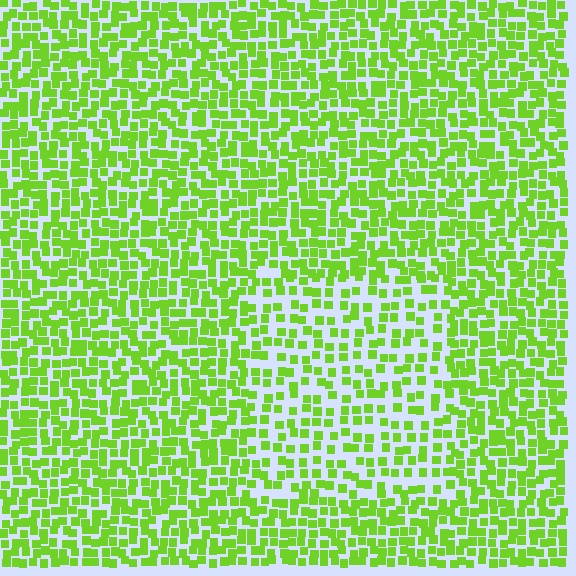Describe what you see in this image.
The image contains small lime elements arranged at two different densities. A rectangle-shaped region is visible where the elements are less densely packed than the surrounding area.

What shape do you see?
I see a rectangle.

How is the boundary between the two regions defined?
The boundary is defined by a change in element density (approximately 1.7x ratio). All elements are the same color, size, and shape.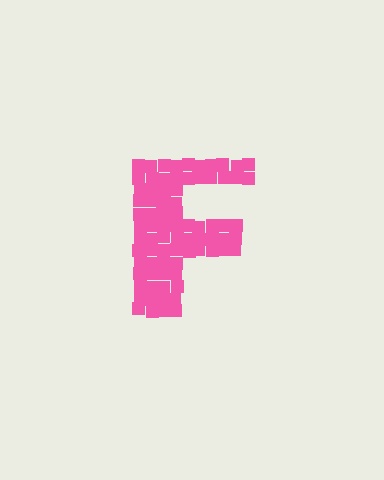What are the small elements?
The small elements are squares.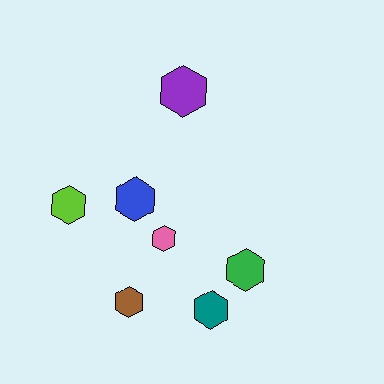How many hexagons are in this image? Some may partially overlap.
There are 7 hexagons.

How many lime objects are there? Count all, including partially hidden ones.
There is 1 lime object.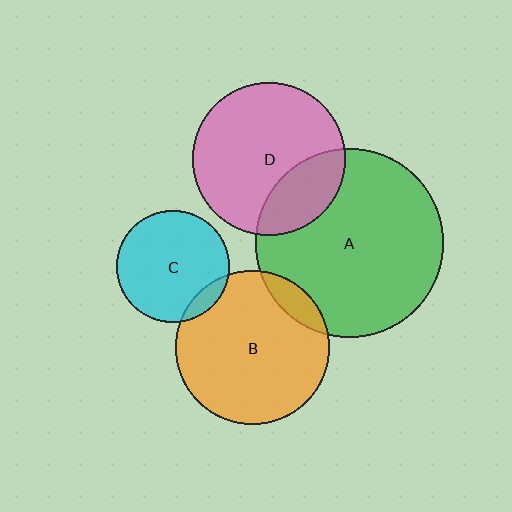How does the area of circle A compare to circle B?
Approximately 1.5 times.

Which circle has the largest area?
Circle A (green).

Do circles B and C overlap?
Yes.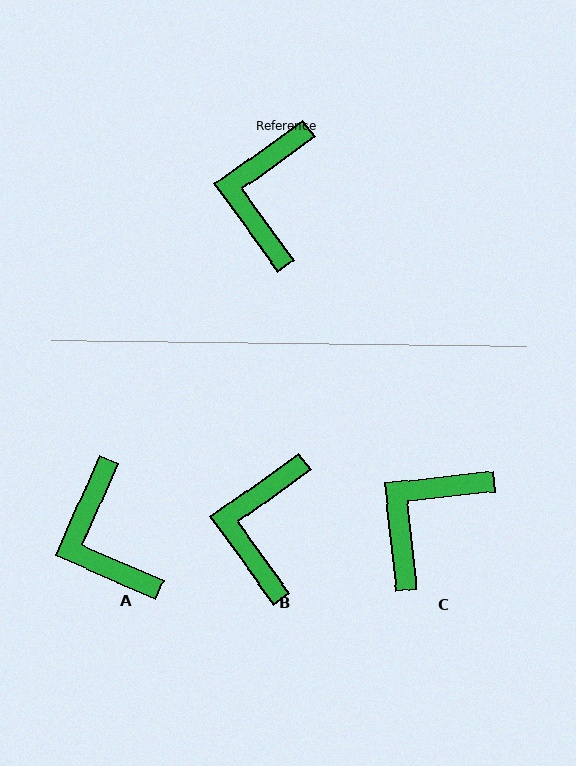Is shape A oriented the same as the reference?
No, it is off by about 31 degrees.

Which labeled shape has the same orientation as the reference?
B.